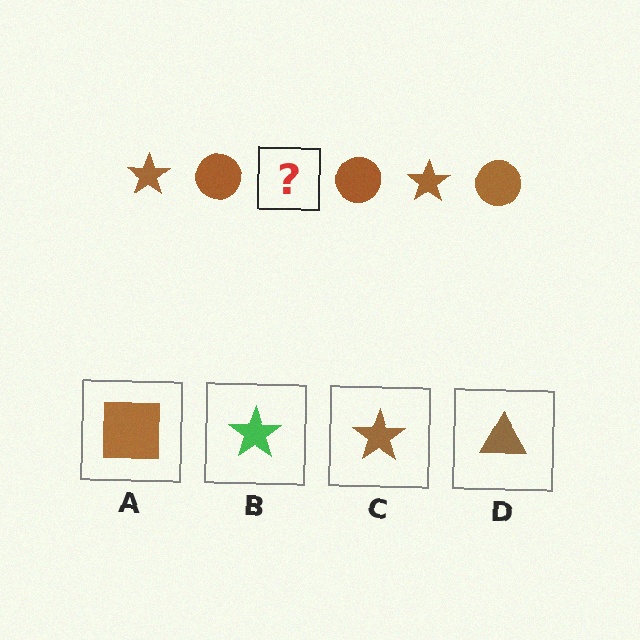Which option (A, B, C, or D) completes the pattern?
C.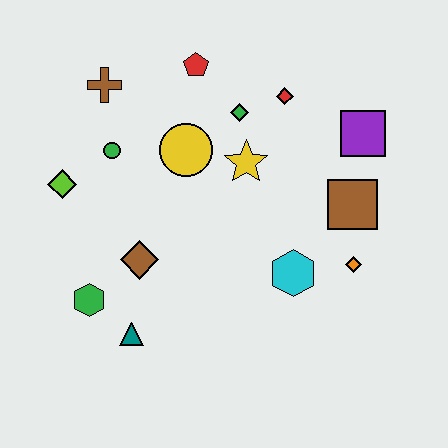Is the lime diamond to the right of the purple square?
No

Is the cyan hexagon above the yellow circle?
No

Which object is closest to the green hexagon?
The teal triangle is closest to the green hexagon.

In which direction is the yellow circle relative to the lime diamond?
The yellow circle is to the right of the lime diamond.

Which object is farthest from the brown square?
The lime diamond is farthest from the brown square.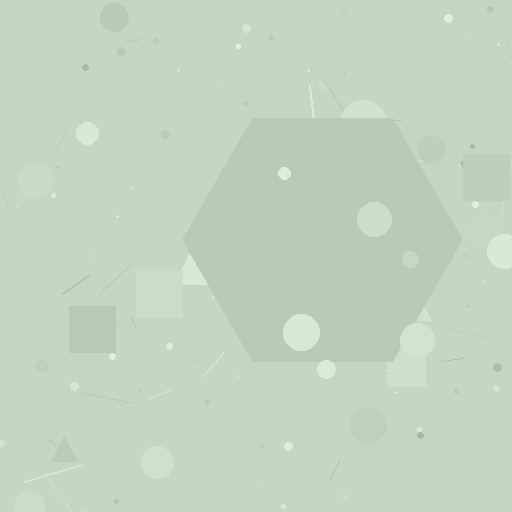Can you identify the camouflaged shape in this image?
The camouflaged shape is a hexagon.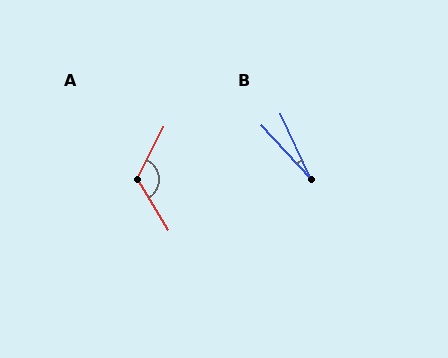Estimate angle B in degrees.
Approximately 18 degrees.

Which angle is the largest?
A, at approximately 122 degrees.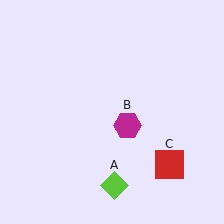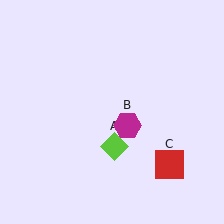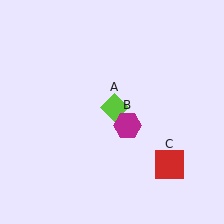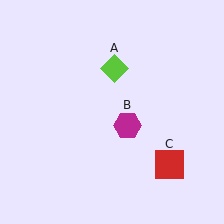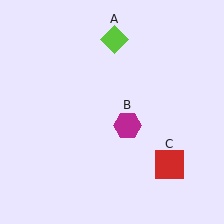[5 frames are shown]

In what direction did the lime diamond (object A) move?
The lime diamond (object A) moved up.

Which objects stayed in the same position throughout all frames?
Magenta hexagon (object B) and red square (object C) remained stationary.